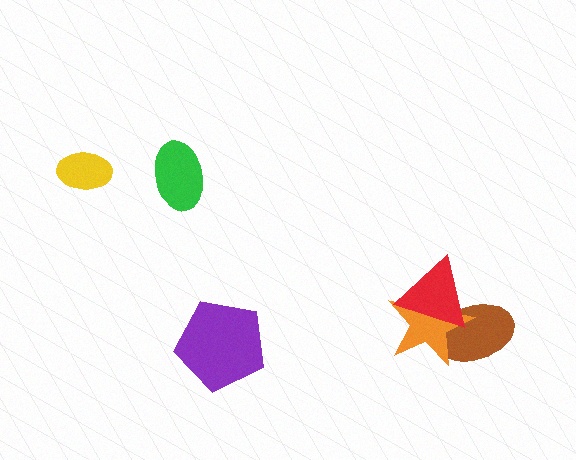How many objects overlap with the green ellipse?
0 objects overlap with the green ellipse.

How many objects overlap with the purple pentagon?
0 objects overlap with the purple pentagon.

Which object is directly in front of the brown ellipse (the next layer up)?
The orange star is directly in front of the brown ellipse.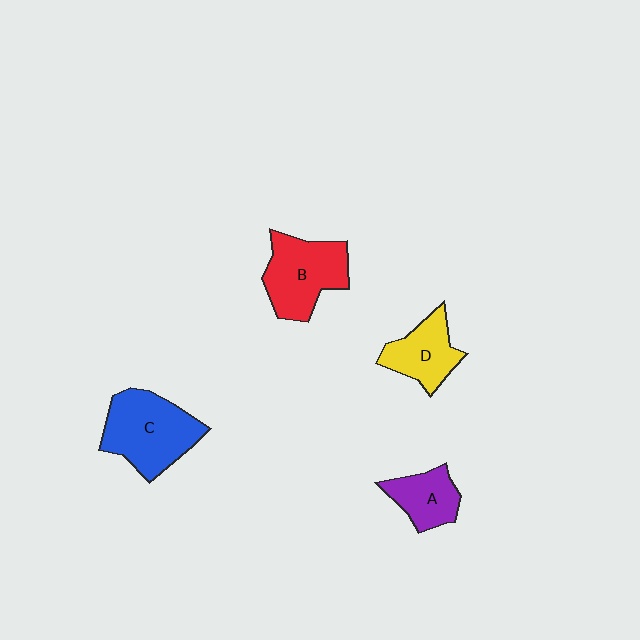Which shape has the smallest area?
Shape A (purple).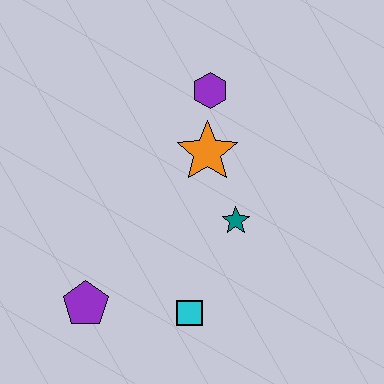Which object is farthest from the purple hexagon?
The purple pentagon is farthest from the purple hexagon.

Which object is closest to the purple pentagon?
The cyan square is closest to the purple pentagon.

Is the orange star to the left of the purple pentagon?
No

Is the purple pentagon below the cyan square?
No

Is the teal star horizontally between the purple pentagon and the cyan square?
No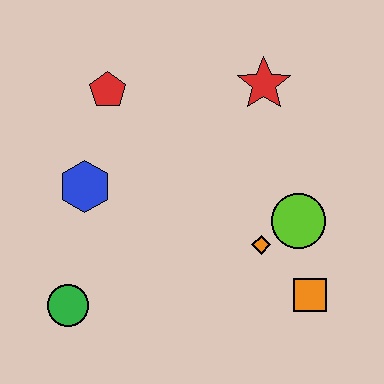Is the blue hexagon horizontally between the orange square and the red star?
No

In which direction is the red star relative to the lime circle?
The red star is above the lime circle.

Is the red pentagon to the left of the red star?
Yes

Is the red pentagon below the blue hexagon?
No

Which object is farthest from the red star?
The green circle is farthest from the red star.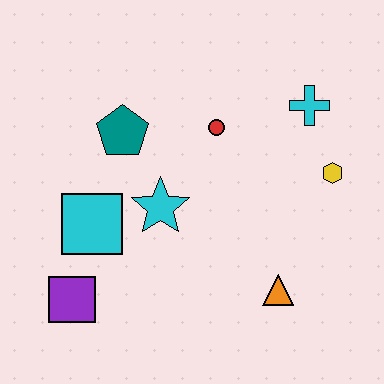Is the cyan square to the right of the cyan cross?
No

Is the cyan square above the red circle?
No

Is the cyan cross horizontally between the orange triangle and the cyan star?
No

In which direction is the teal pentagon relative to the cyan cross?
The teal pentagon is to the left of the cyan cross.